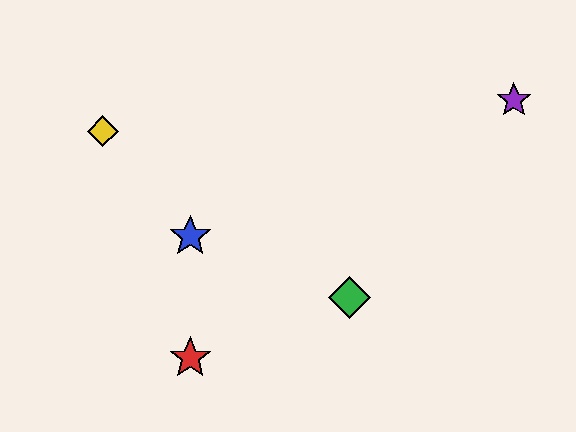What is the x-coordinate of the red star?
The red star is at x≈190.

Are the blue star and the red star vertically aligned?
Yes, both are at x≈190.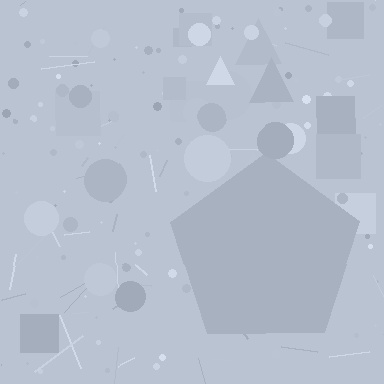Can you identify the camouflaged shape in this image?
The camouflaged shape is a pentagon.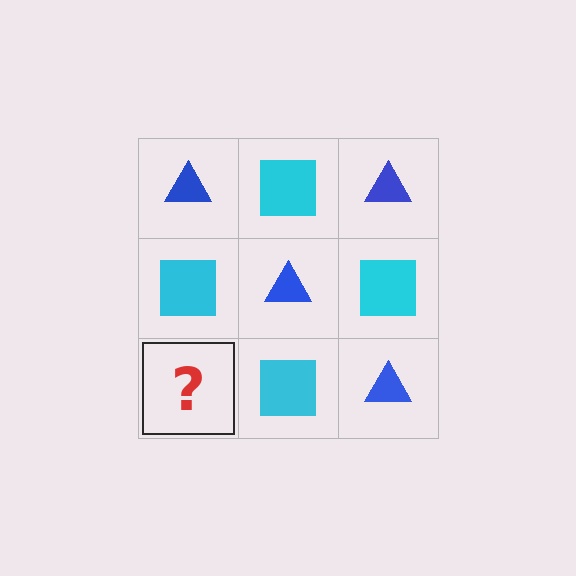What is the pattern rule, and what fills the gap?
The rule is that it alternates blue triangle and cyan square in a checkerboard pattern. The gap should be filled with a blue triangle.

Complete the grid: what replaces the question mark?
The question mark should be replaced with a blue triangle.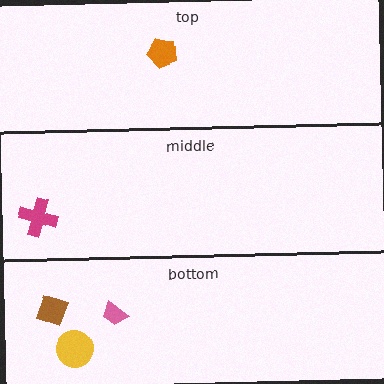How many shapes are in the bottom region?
3.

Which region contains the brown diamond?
The bottom region.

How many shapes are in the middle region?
1.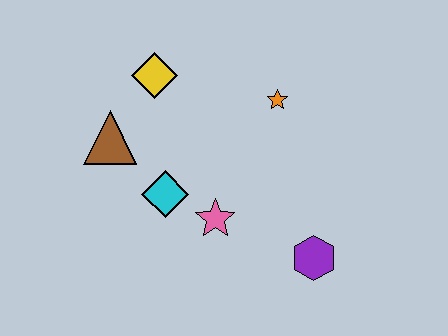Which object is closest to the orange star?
The yellow diamond is closest to the orange star.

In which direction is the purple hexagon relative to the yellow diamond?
The purple hexagon is below the yellow diamond.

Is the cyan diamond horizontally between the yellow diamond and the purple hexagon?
Yes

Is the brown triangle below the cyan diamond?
No